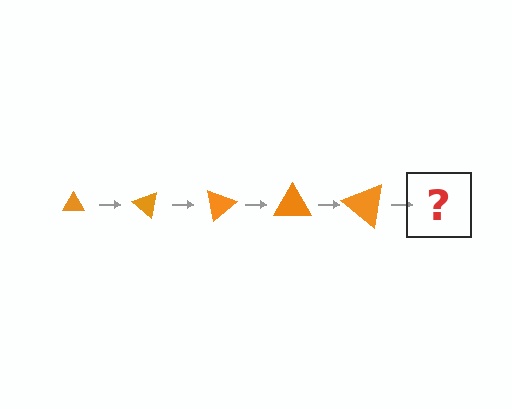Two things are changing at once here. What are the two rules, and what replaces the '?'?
The two rules are that the triangle grows larger each step and it rotates 40 degrees each step. The '?' should be a triangle, larger than the previous one and rotated 200 degrees from the start.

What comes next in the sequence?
The next element should be a triangle, larger than the previous one and rotated 200 degrees from the start.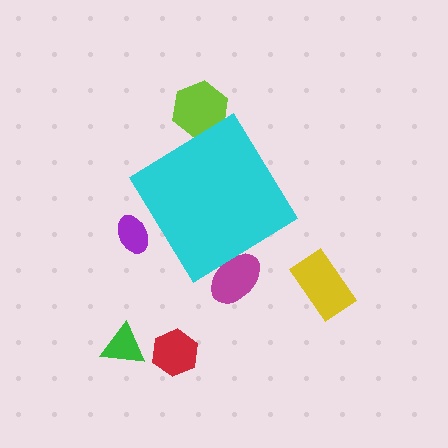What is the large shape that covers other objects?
A cyan diamond.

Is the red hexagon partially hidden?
No, the red hexagon is fully visible.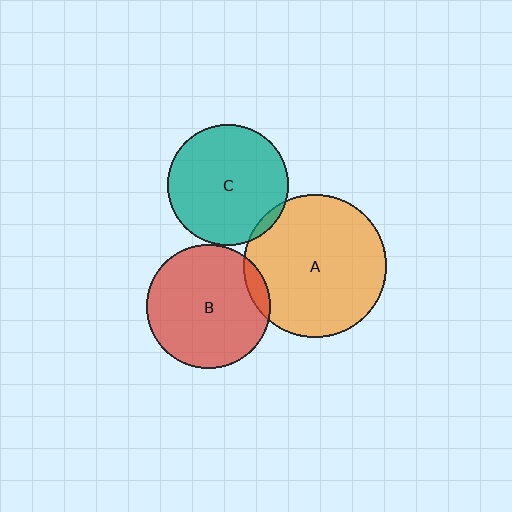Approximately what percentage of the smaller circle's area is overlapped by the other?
Approximately 10%.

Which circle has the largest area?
Circle A (orange).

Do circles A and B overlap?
Yes.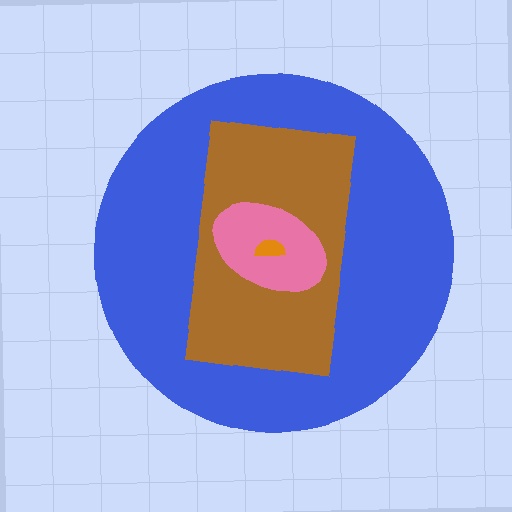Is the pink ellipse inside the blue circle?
Yes.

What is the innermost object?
The orange semicircle.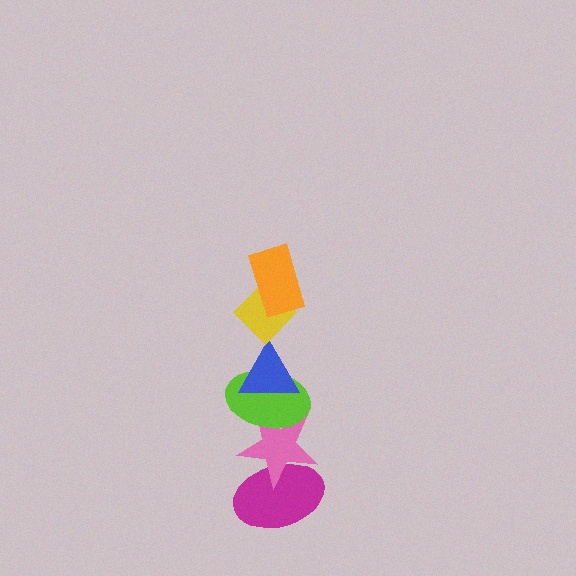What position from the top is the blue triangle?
The blue triangle is 3rd from the top.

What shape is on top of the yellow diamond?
The orange rectangle is on top of the yellow diamond.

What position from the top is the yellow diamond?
The yellow diamond is 2nd from the top.